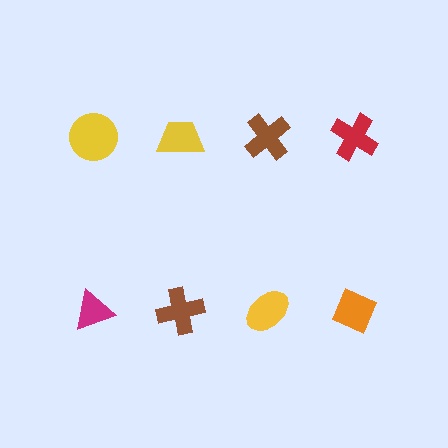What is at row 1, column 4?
A red cross.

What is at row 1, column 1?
A yellow circle.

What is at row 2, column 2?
A brown cross.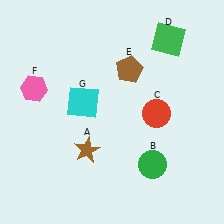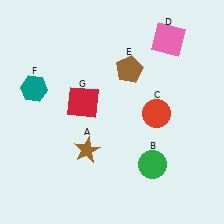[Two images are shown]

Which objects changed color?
D changed from green to pink. F changed from pink to teal. G changed from cyan to red.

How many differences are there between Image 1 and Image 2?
There are 3 differences between the two images.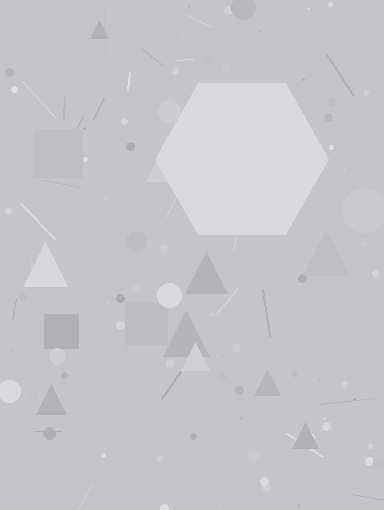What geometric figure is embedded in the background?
A hexagon is embedded in the background.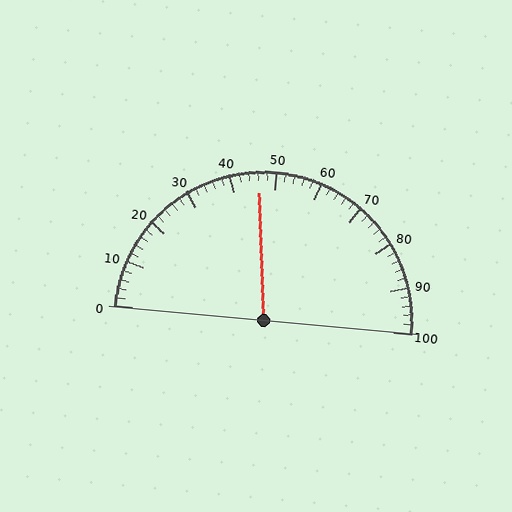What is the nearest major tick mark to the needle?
The nearest major tick mark is 50.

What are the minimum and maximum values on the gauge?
The gauge ranges from 0 to 100.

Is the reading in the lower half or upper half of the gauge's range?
The reading is in the lower half of the range (0 to 100).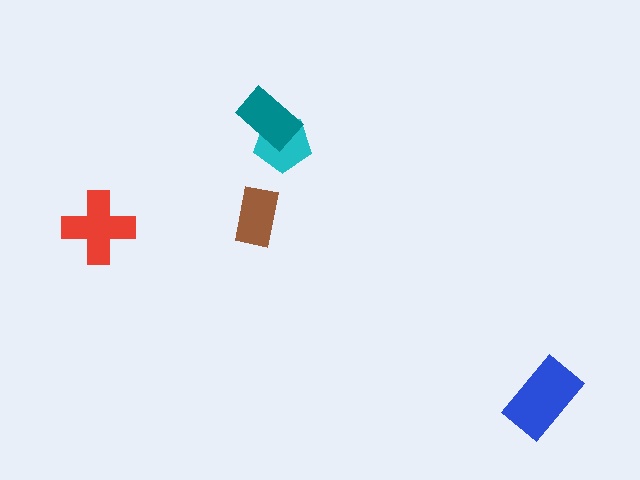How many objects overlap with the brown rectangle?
0 objects overlap with the brown rectangle.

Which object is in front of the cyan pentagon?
The teal rectangle is in front of the cyan pentagon.